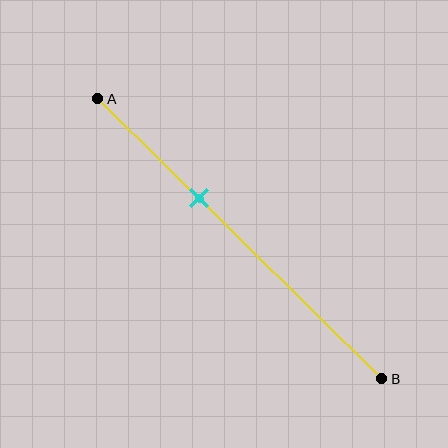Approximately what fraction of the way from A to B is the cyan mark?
The cyan mark is approximately 35% of the way from A to B.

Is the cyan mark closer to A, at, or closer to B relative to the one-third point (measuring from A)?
The cyan mark is approximately at the one-third point of segment AB.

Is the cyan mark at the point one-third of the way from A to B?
Yes, the mark is approximately at the one-third point.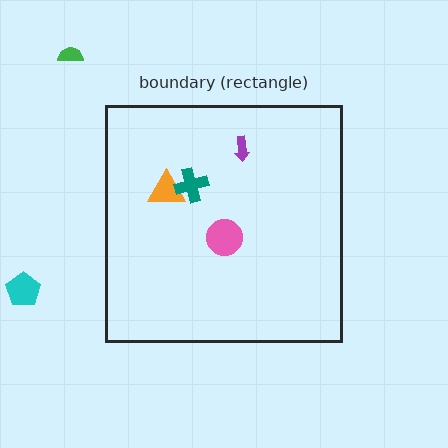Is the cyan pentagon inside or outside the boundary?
Outside.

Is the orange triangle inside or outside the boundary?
Inside.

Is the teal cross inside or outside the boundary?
Inside.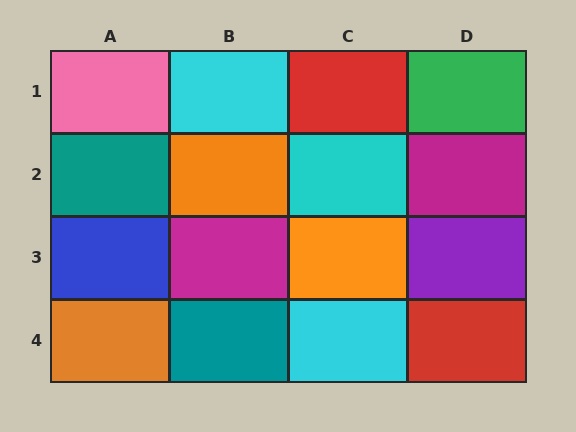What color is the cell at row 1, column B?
Cyan.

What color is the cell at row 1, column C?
Red.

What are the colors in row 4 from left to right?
Orange, teal, cyan, red.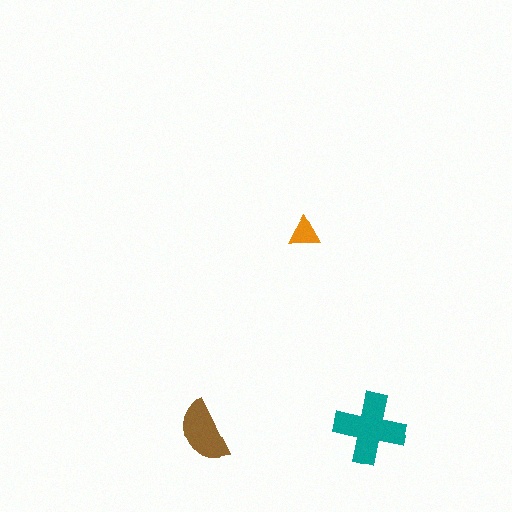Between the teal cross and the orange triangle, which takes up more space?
The teal cross.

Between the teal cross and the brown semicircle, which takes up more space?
The teal cross.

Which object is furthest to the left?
The brown semicircle is leftmost.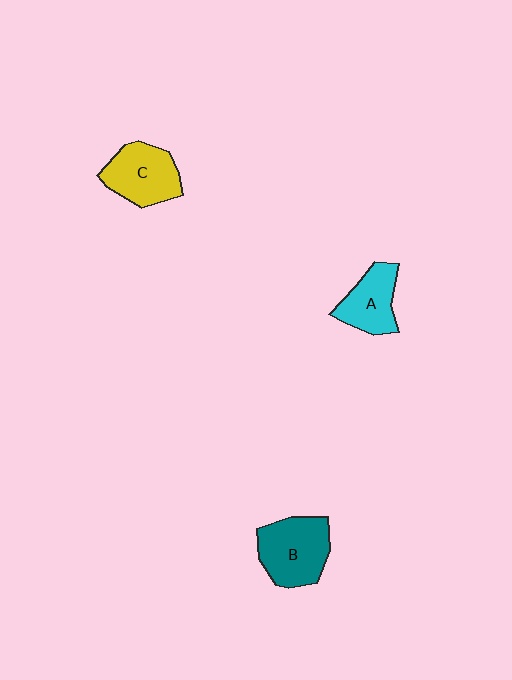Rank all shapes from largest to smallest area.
From largest to smallest: B (teal), C (yellow), A (cyan).